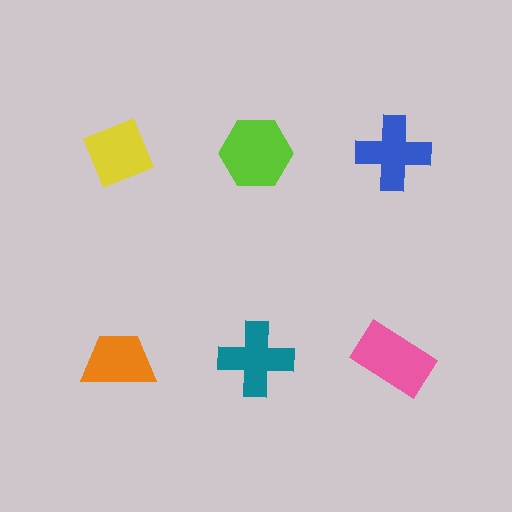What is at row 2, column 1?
An orange trapezoid.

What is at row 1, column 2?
A lime hexagon.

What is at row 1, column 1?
A yellow diamond.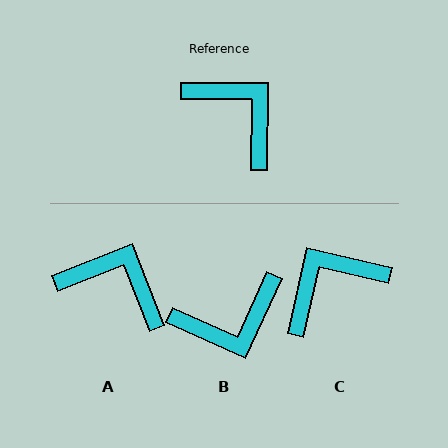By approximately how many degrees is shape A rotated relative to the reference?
Approximately 22 degrees counter-clockwise.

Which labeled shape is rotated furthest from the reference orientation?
B, about 114 degrees away.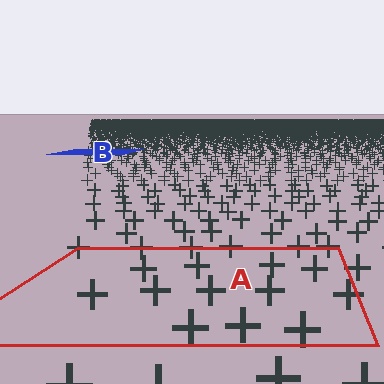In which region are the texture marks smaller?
The texture marks are smaller in region B, because it is farther away.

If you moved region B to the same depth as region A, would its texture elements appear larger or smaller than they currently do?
They would appear larger. At a closer depth, the same texture elements are projected at a bigger on-screen size.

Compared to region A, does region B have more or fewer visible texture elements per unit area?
Region B has more texture elements per unit area — they are packed more densely because it is farther away.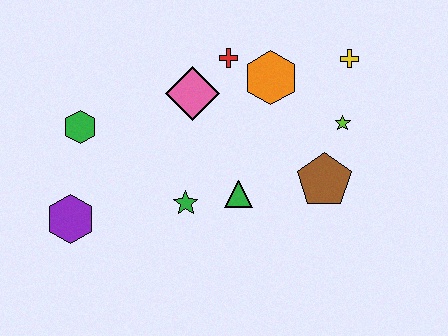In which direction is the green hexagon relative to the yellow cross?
The green hexagon is to the left of the yellow cross.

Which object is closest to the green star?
The green triangle is closest to the green star.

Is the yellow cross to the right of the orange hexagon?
Yes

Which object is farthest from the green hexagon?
The yellow cross is farthest from the green hexagon.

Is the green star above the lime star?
No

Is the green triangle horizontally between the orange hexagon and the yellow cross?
No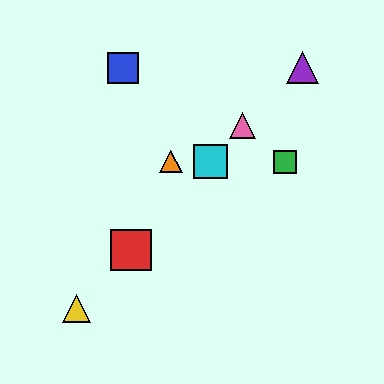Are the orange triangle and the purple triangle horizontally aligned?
No, the orange triangle is at y≈162 and the purple triangle is at y≈67.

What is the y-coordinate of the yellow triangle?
The yellow triangle is at y≈308.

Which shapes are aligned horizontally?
The green square, the orange triangle, the cyan square are aligned horizontally.